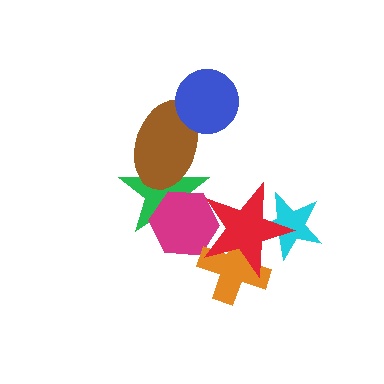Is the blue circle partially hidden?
No, no other shape covers it.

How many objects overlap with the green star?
2 objects overlap with the green star.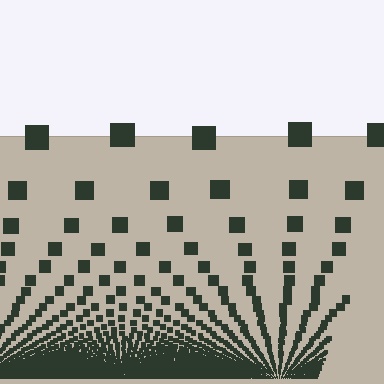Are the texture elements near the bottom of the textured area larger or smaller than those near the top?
Smaller. The gradient is inverted — elements near the bottom are smaller and denser.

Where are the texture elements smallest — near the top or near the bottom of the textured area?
Near the bottom.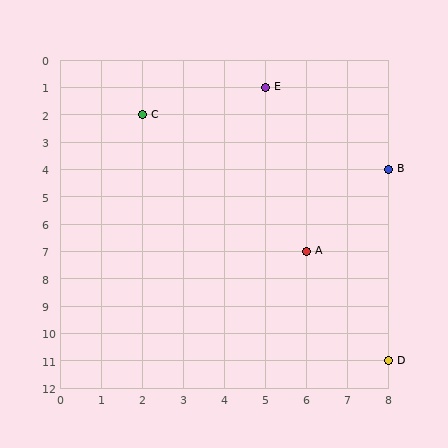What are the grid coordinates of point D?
Point D is at grid coordinates (8, 11).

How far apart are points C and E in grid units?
Points C and E are 3 columns and 1 row apart (about 3.2 grid units diagonally).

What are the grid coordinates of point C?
Point C is at grid coordinates (2, 2).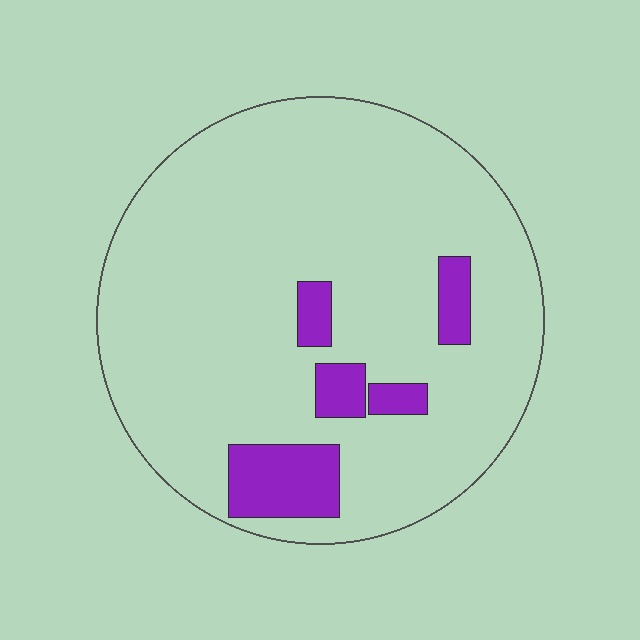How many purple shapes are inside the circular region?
5.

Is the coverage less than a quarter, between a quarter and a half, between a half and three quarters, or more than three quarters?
Less than a quarter.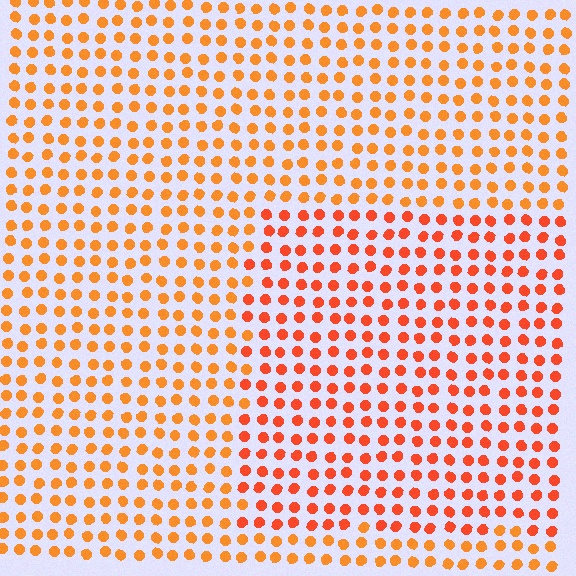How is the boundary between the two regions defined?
The boundary is defined purely by a slight shift in hue (about 20 degrees). Spacing, size, and orientation are identical on both sides.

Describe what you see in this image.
The image is filled with small orange elements in a uniform arrangement. A rectangle-shaped region is visible where the elements are tinted to a slightly different hue, forming a subtle color boundary.